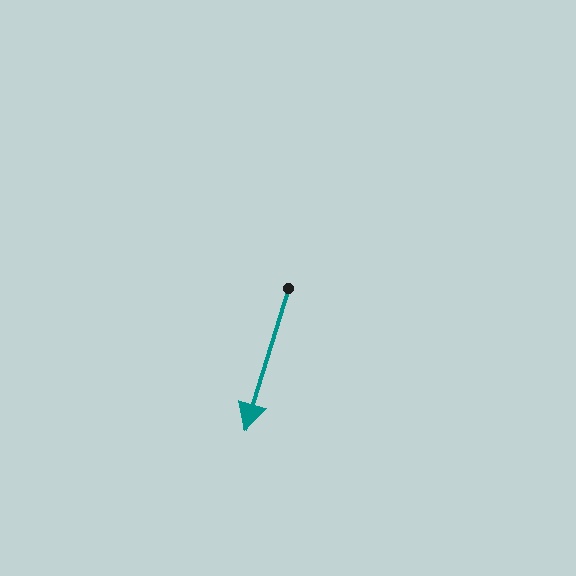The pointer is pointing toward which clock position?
Roughly 7 o'clock.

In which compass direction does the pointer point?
South.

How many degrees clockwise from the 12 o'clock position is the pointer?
Approximately 197 degrees.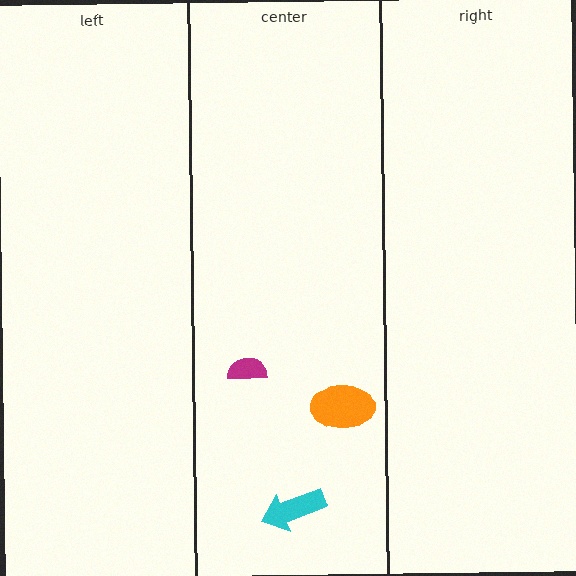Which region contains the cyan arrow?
The center region.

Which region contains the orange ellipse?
The center region.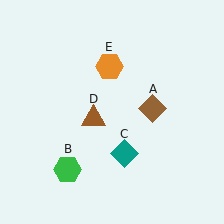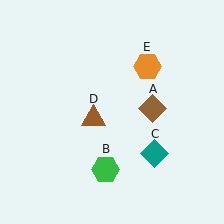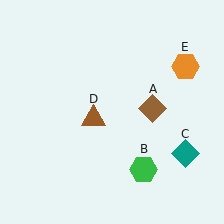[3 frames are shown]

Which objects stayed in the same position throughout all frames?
Brown diamond (object A) and brown triangle (object D) remained stationary.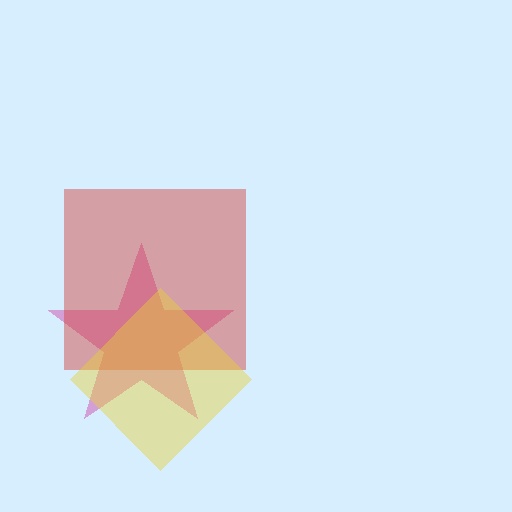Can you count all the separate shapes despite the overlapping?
Yes, there are 3 separate shapes.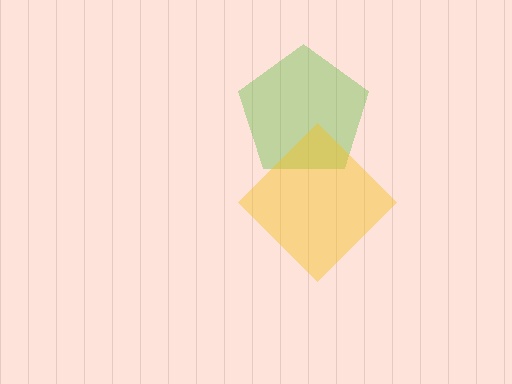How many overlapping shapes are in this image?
There are 2 overlapping shapes in the image.